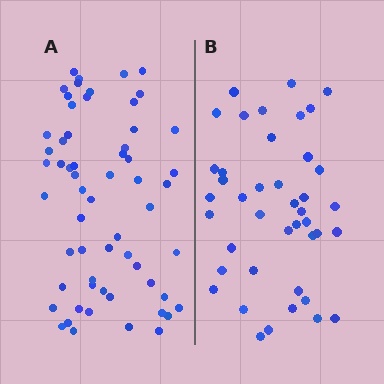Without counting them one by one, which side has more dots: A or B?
Region A (the left region) has more dots.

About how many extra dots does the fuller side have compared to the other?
Region A has approximately 20 more dots than region B.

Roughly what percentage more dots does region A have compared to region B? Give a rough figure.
About 45% more.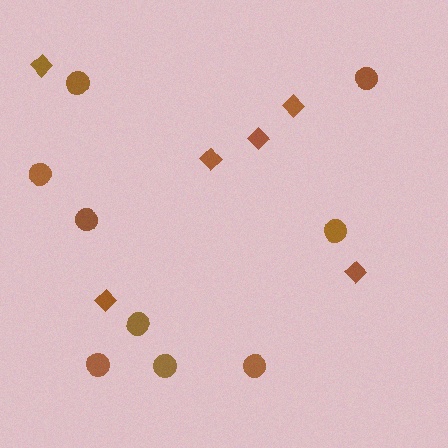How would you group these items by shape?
There are 2 groups: one group of diamonds (6) and one group of circles (9).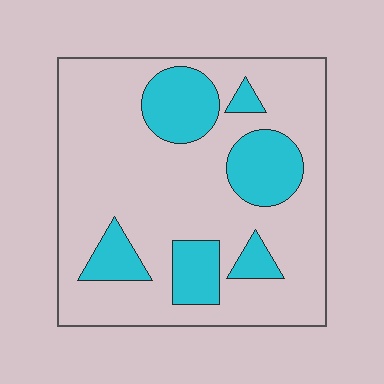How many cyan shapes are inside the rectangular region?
6.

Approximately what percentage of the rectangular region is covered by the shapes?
Approximately 25%.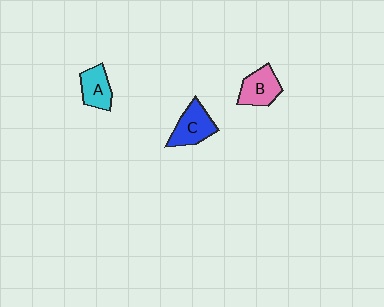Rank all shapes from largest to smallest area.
From largest to smallest: C (blue), B (pink), A (cyan).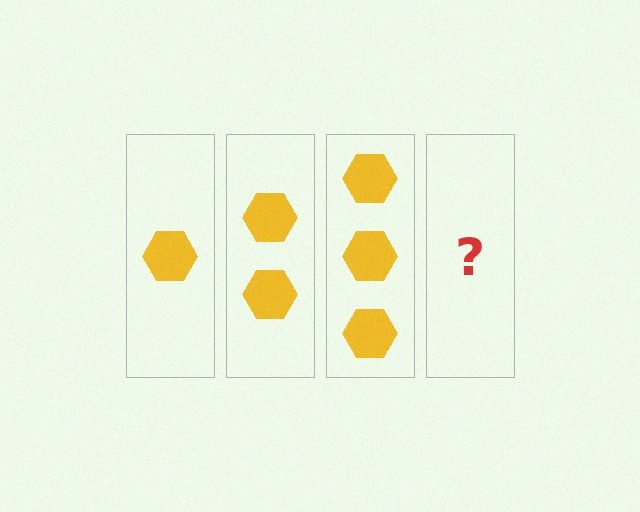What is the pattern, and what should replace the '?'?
The pattern is that each step adds one more hexagon. The '?' should be 4 hexagons.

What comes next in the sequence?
The next element should be 4 hexagons.